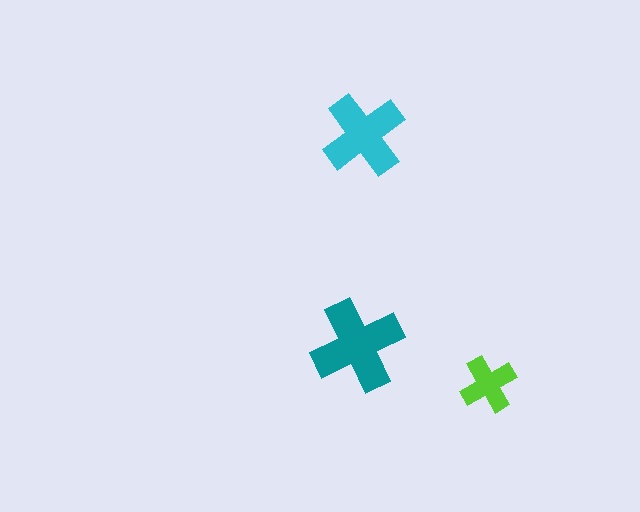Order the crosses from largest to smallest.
the teal one, the cyan one, the lime one.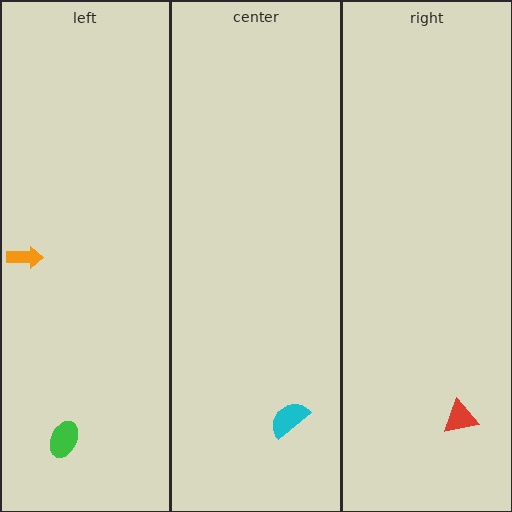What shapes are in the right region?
The red triangle.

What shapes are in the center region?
The cyan semicircle.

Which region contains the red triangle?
The right region.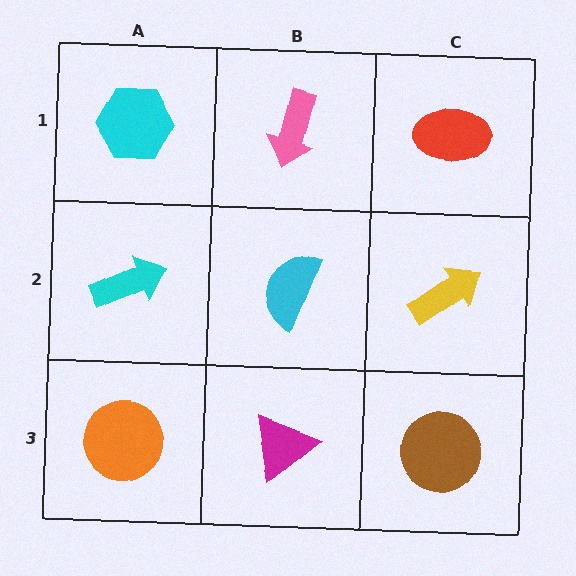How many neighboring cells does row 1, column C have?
2.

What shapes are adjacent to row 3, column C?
A yellow arrow (row 2, column C), a magenta triangle (row 3, column B).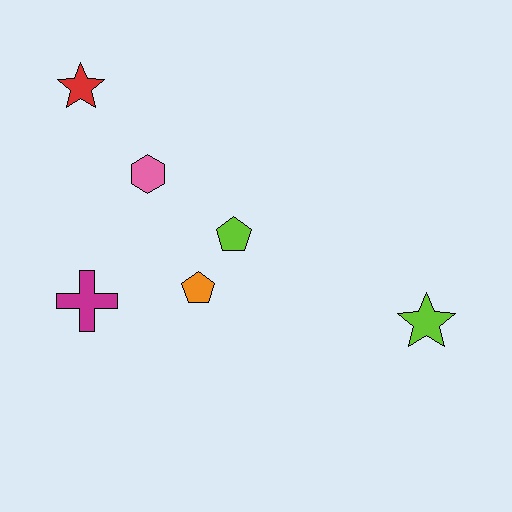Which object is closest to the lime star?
The lime pentagon is closest to the lime star.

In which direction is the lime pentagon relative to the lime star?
The lime pentagon is to the left of the lime star.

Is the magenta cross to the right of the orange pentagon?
No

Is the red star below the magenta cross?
No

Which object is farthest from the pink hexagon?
The lime star is farthest from the pink hexagon.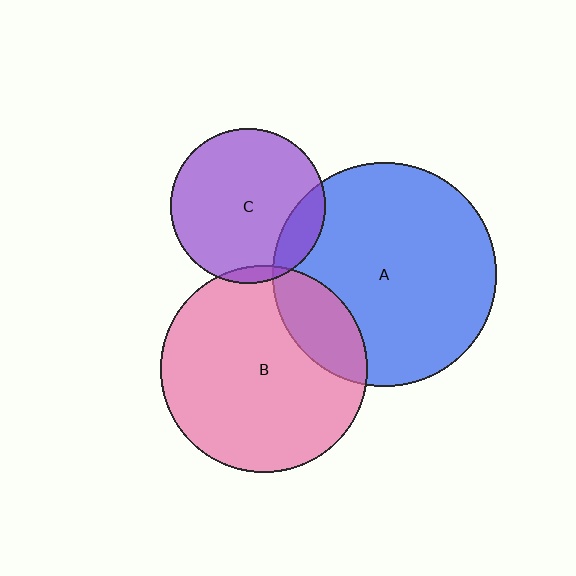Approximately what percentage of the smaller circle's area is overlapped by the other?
Approximately 5%.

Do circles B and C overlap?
Yes.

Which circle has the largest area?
Circle A (blue).